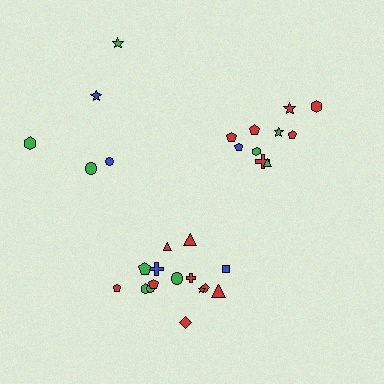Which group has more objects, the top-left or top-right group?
The top-right group.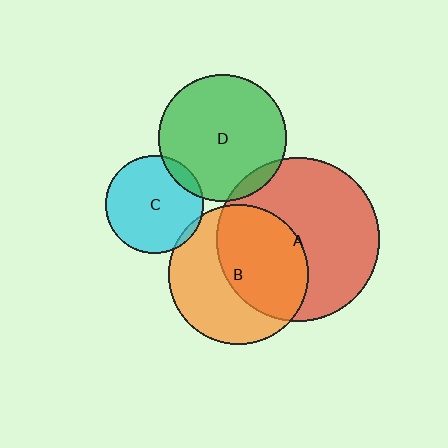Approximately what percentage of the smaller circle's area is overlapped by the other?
Approximately 10%.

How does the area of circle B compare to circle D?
Approximately 1.2 times.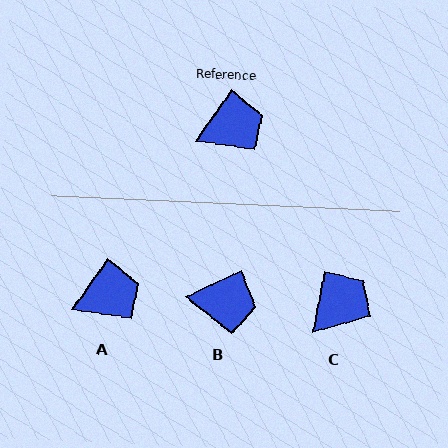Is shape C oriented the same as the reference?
No, it is off by about 24 degrees.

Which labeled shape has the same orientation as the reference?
A.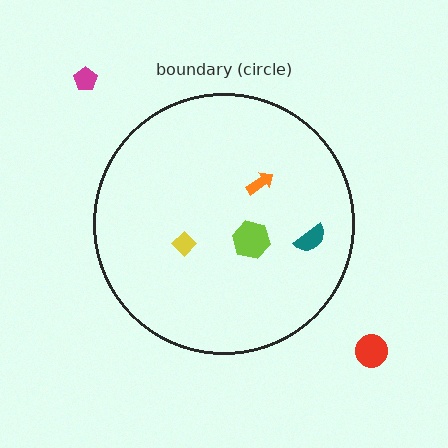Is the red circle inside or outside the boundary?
Outside.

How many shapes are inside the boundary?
4 inside, 2 outside.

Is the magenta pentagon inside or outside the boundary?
Outside.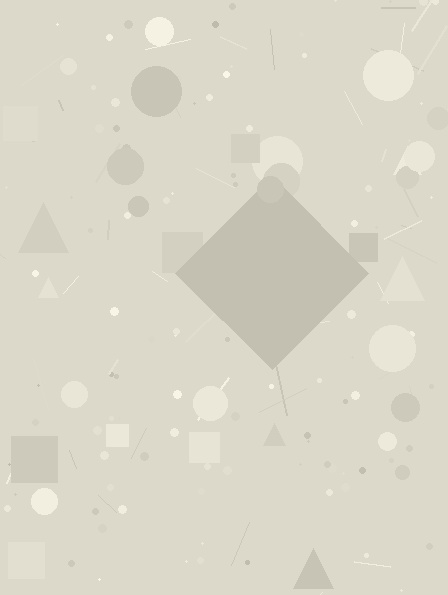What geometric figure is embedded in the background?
A diamond is embedded in the background.